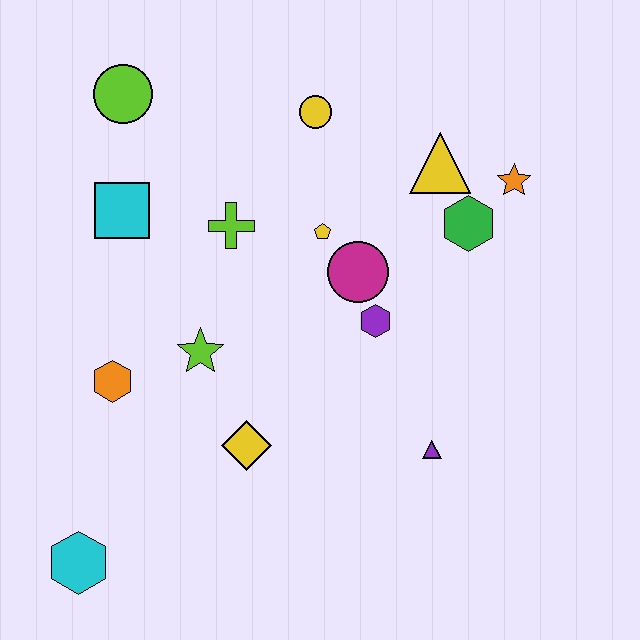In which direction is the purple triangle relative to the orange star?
The purple triangle is below the orange star.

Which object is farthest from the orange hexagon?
The orange star is farthest from the orange hexagon.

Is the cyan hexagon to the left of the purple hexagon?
Yes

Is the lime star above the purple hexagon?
No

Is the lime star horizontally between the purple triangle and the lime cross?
No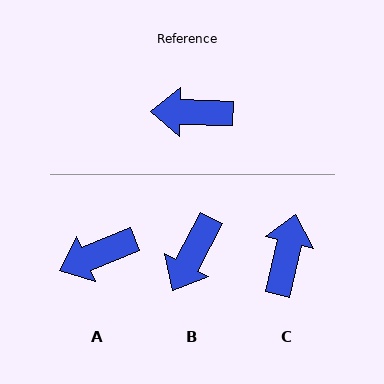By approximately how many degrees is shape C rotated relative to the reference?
Approximately 101 degrees clockwise.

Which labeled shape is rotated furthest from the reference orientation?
C, about 101 degrees away.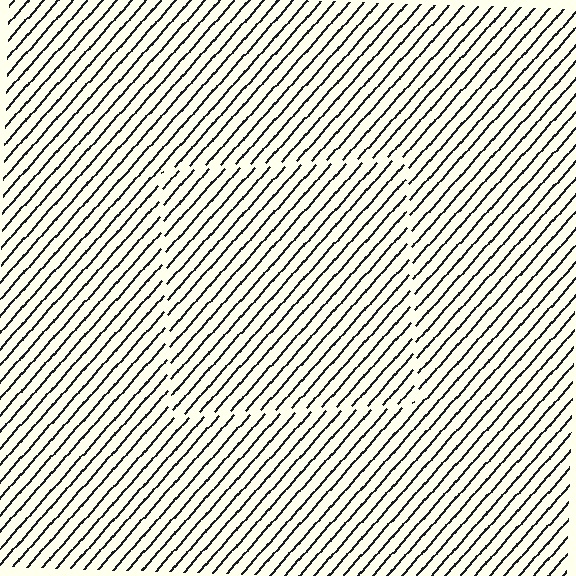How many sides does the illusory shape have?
4 sides — the line-ends trace a square.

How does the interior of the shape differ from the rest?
The interior of the shape contains the same grating, shifted by half a period — the contour is defined by the phase discontinuity where line-ends from the inner and outer gratings abut.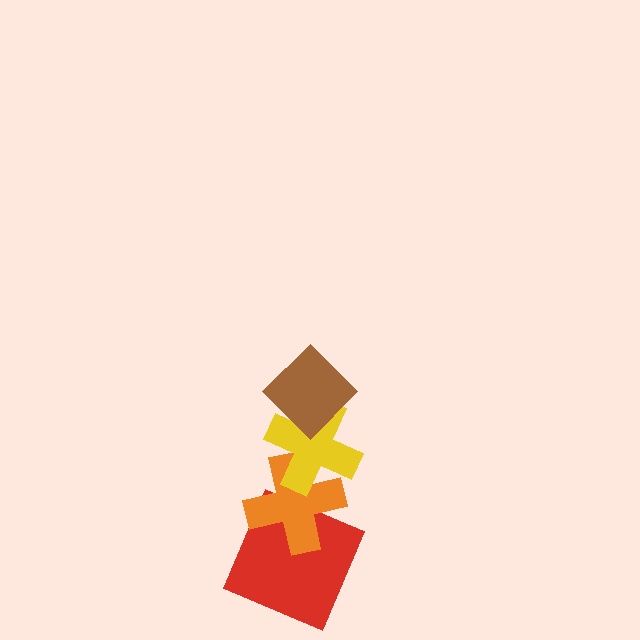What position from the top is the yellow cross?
The yellow cross is 2nd from the top.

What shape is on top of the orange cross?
The yellow cross is on top of the orange cross.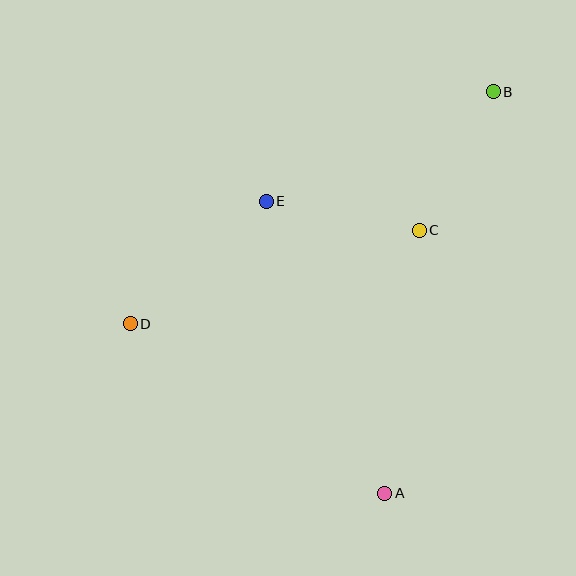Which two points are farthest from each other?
Points B and D are farthest from each other.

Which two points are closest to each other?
Points C and E are closest to each other.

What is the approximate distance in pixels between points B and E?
The distance between B and E is approximately 252 pixels.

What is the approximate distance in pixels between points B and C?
The distance between B and C is approximately 157 pixels.